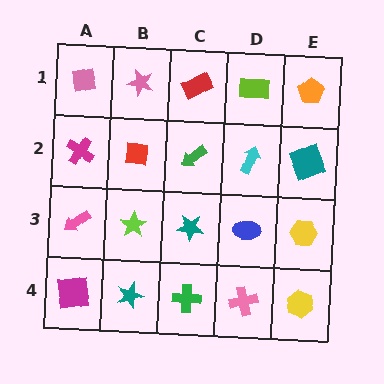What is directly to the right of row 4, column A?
A teal star.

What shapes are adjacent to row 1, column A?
A magenta cross (row 2, column A), a pink star (row 1, column B).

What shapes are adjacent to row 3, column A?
A magenta cross (row 2, column A), a magenta square (row 4, column A), a lime star (row 3, column B).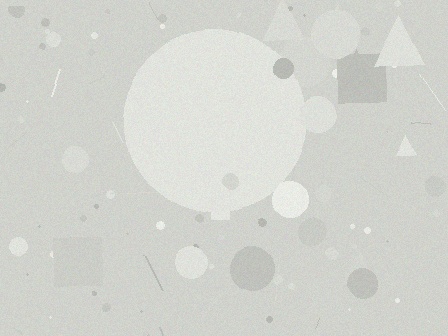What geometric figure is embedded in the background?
A circle is embedded in the background.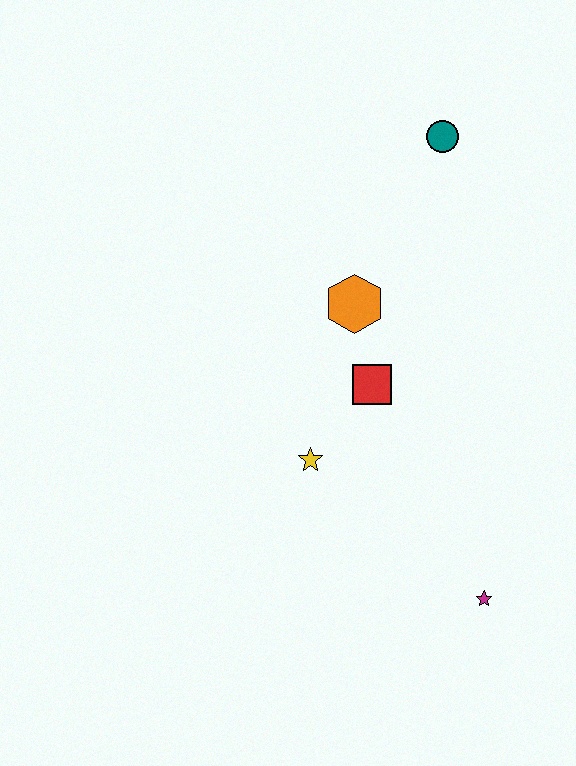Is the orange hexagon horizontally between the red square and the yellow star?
Yes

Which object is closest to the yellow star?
The red square is closest to the yellow star.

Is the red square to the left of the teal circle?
Yes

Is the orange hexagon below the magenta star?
No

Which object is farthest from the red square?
The teal circle is farthest from the red square.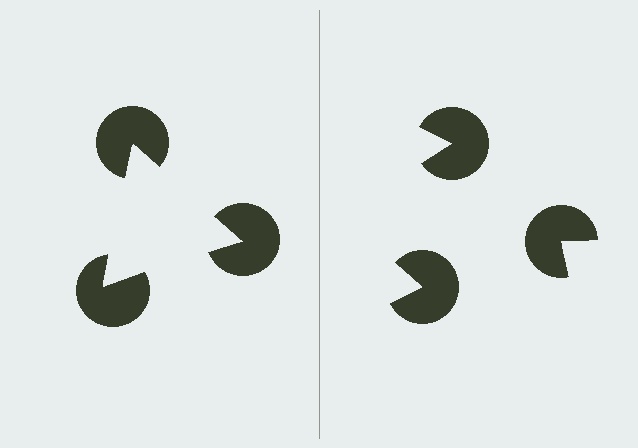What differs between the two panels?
The pac-man discs are positioned identically on both sides; only the wedge orientations differ. On the left they align to a triangle; on the right they are misaligned.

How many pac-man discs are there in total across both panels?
6 — 3 on each side.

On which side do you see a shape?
An illusory triangle appears on the left side. On the right side the wedge cuts are rotated, so no coherent shape forms.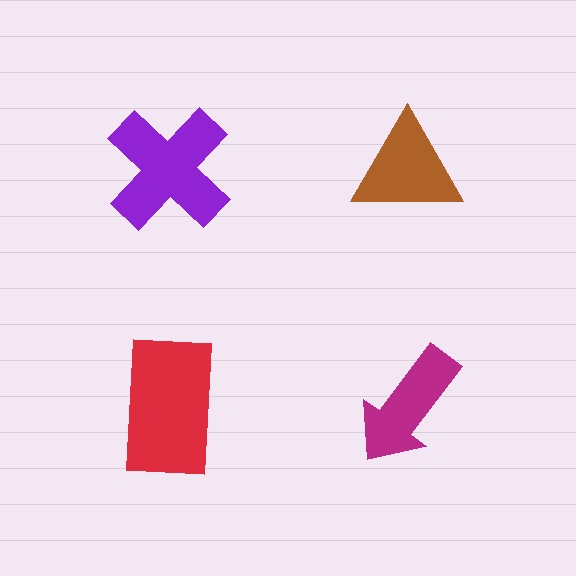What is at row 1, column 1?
A purple cross.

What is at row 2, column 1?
A red rectangle.